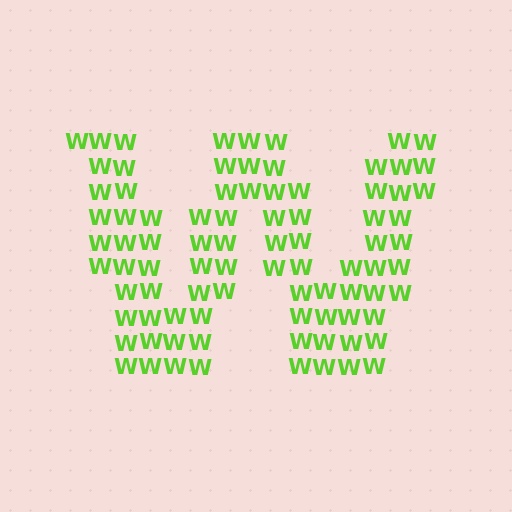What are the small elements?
The small elements are letter W's.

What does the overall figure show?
The overall figure shows the letter W.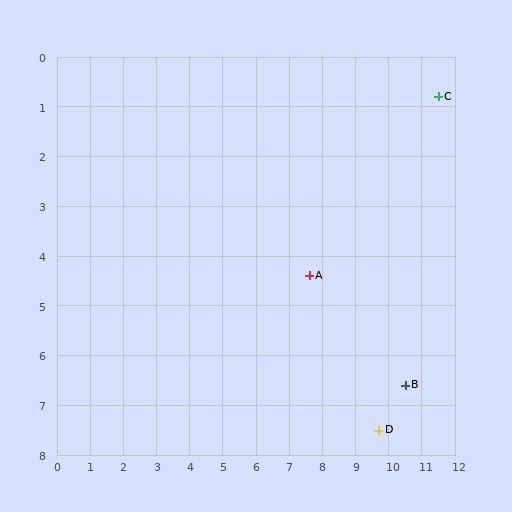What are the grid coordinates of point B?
Point B is at approximately (10.5, 6.6).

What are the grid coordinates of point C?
Point C is at approximately (11.5, 0.8).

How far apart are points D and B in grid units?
Points D and B are about 1.2 grid units apart.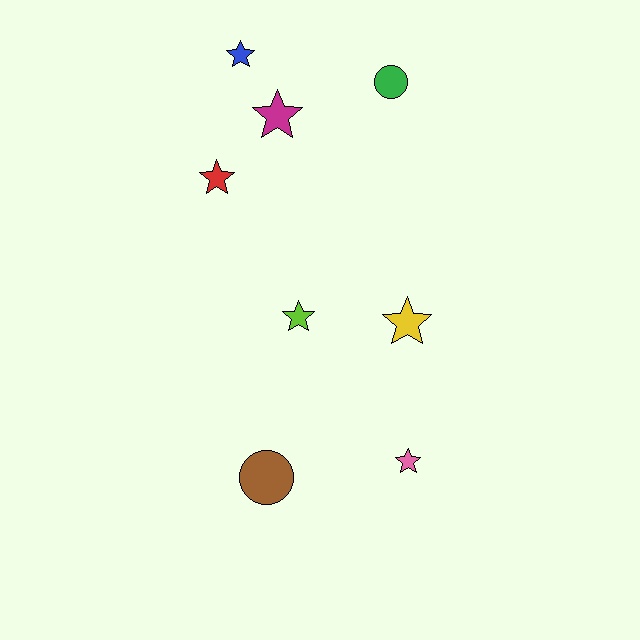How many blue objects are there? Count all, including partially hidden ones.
There is 1 blue object.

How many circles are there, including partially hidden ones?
There are 2 circles.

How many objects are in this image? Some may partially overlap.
There are 8 objects.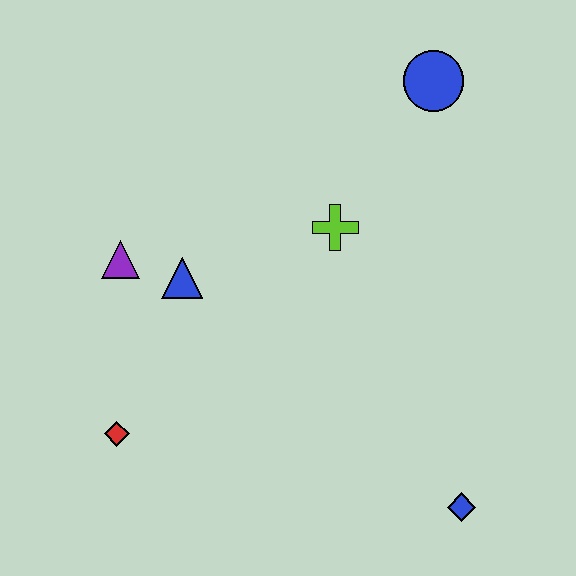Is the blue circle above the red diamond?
Yes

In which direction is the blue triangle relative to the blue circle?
The blue triangle is to the left of the blue circle.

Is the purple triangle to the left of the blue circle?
Yes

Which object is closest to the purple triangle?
The blue triangle is closest to the purple triangle.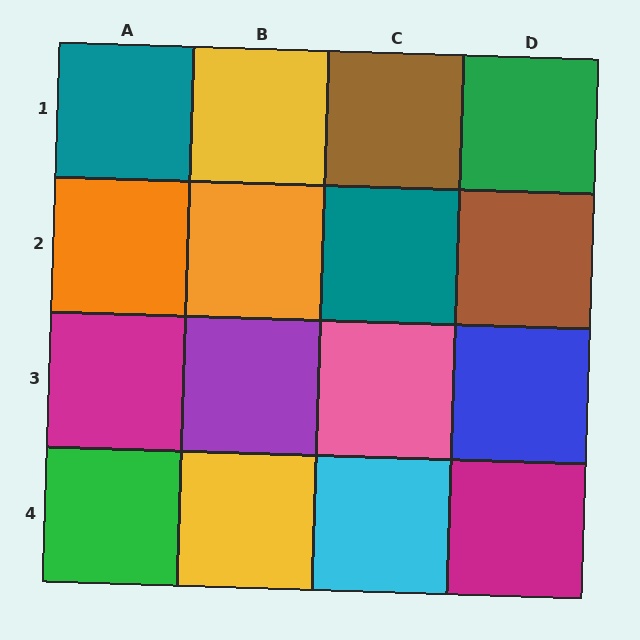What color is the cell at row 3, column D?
Blue.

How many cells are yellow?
2 cells are yellow.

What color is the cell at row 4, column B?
Yellow.